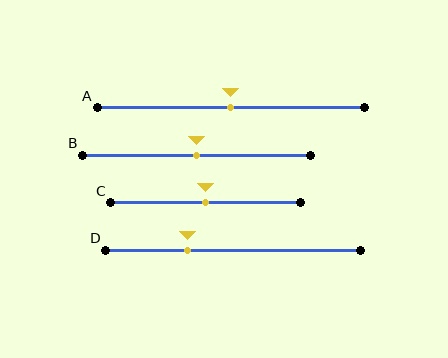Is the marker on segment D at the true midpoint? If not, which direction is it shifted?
No, the marker on segment D is shifted to the left by about 18% of the segment length.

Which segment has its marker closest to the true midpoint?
Segment A has its marker closest to the true midpoint.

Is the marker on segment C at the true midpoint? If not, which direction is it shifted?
Yes, the marker on segment C is at the true midpoint.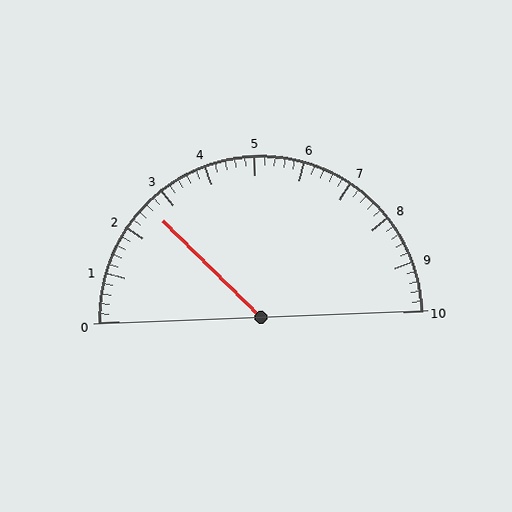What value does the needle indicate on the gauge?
The needle indicates approximately 2.6.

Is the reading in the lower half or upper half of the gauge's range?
The reading is in the lower half of the range (0 to 10).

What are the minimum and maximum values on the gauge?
The gauge ranges from 0 to 10.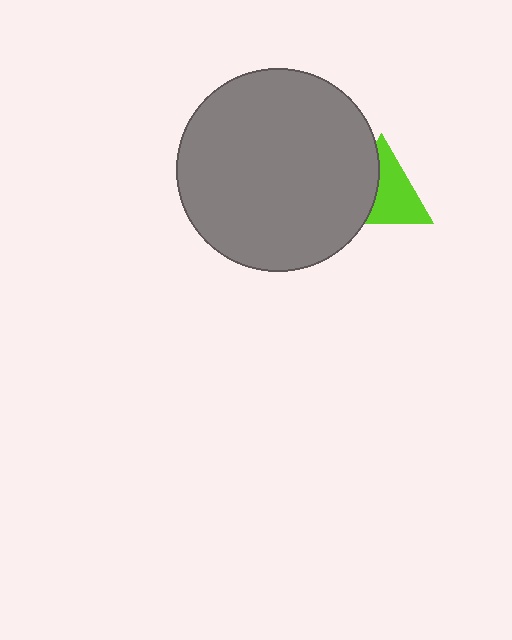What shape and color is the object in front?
The object in front is a gray circle.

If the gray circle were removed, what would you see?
You would see the complete lime triangle.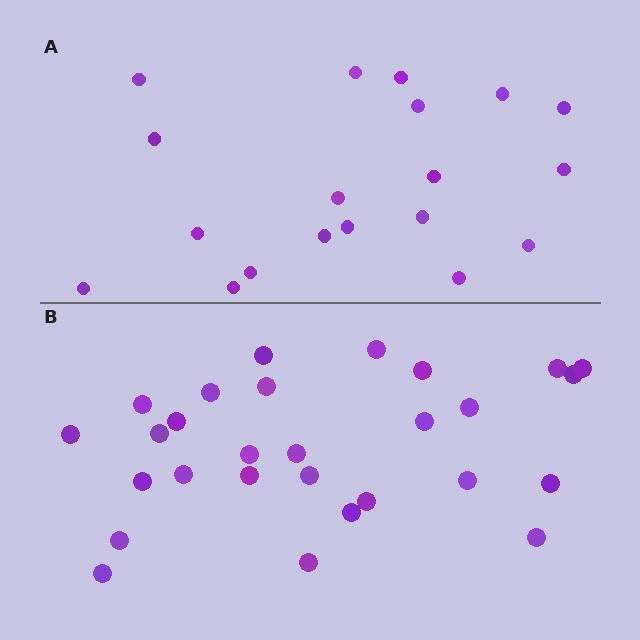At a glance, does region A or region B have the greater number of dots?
Region B (the bottom region) has more dots.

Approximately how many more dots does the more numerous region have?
Region B has roughly 8 or so more dots than region A.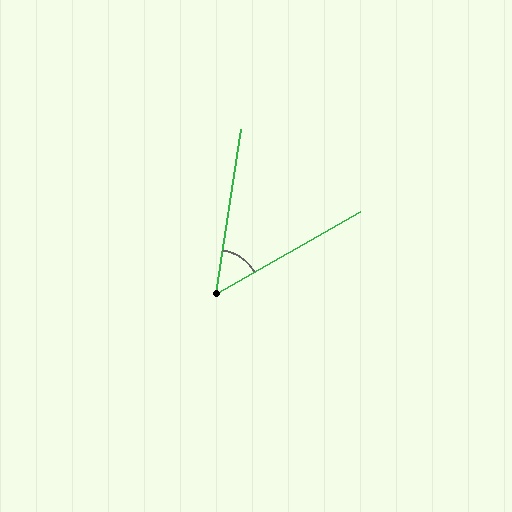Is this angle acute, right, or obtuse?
It is acute.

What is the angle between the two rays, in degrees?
Approximately 52 degrees.